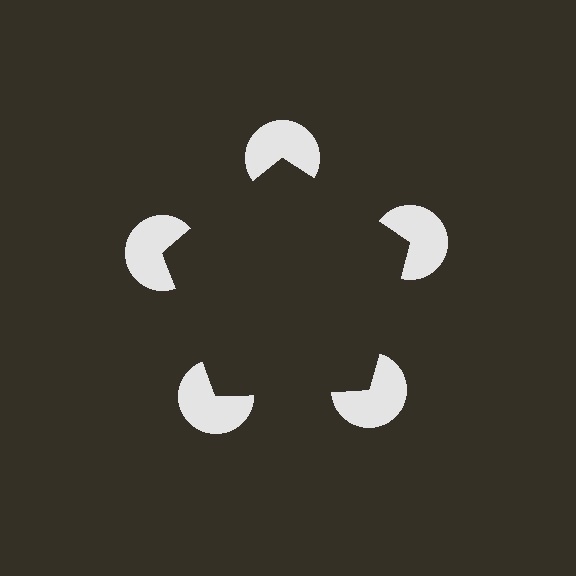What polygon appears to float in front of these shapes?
An illusory pentagon — its edges are inferred from the aligned wedge cuts in the pac-man discs, not physically drawn.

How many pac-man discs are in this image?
There are 5 — one at each vertex of the illusory pentagon.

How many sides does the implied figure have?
5 sides.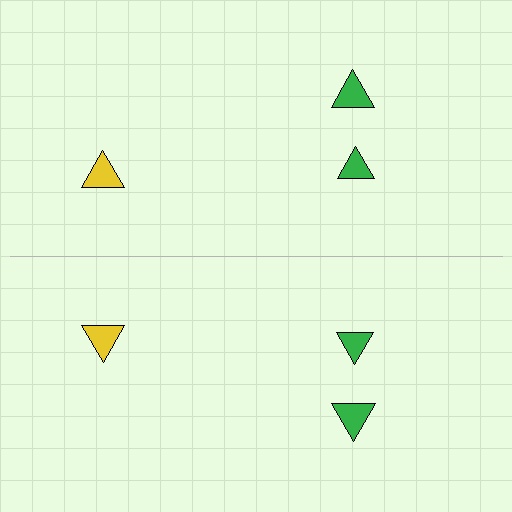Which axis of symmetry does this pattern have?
The pattern has a horizontal axis of symmetry running through the center of the image.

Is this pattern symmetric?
Yes, this pattern has bilateral (reflection) symmetry.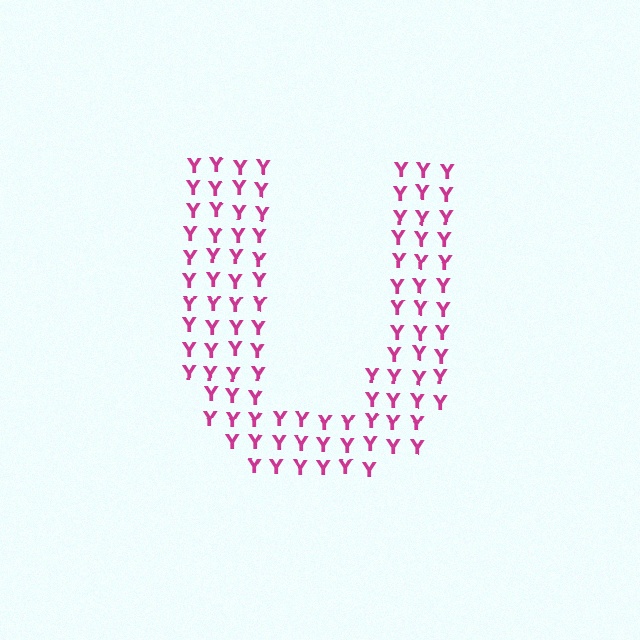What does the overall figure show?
The overall figure shows the letter U.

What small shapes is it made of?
It is made of small letter Y's.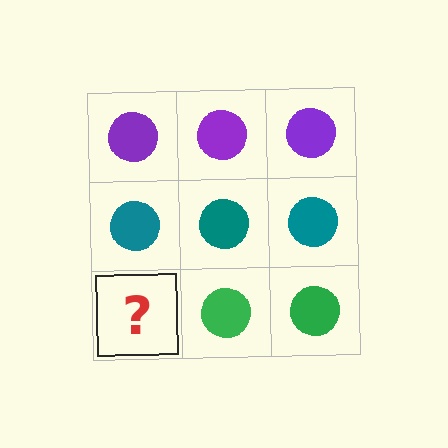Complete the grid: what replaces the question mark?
The question mark should be replaced with a green circle.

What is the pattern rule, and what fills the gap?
The rule is that each row has a consistent color. The gap should be filled with a green circle.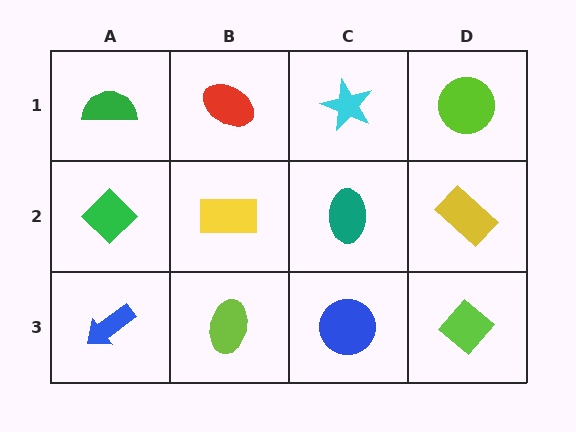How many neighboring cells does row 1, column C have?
3.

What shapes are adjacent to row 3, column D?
A yellow rectangle (row 2, column D), a blue circle (row 3, column C).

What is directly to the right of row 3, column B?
A blue circle.